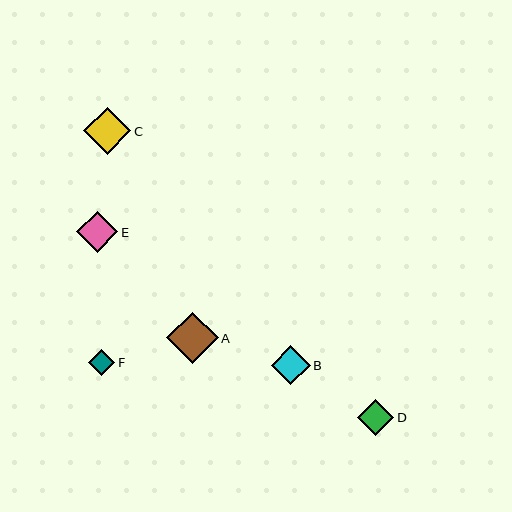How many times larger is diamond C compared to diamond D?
Diamond C is approximately 1.3 times the size of diamond D.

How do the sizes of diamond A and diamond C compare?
Diamond A and diamond C are approximately the same size.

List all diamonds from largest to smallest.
From largest to smallest: A, C, E, B, D, F.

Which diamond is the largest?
Diamond A is the largest with a size of approximately 51 pixels.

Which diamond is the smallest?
Diamond F is the smallest with a size of approximately 26 pixels.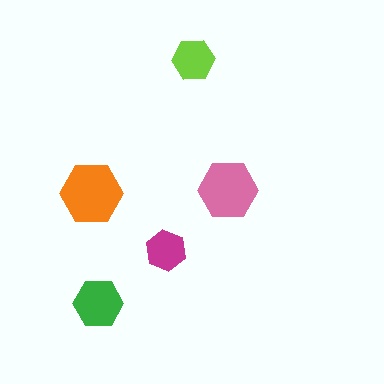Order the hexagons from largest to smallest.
the orange one, the pink one, the green one, the lime one, the magenta one.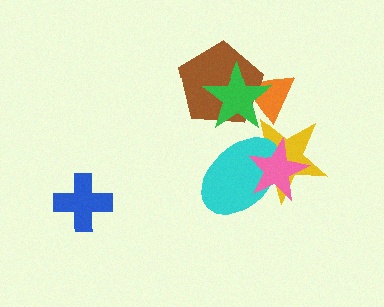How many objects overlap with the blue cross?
0 objects overlap with the blue cross.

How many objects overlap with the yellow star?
3 objects overlap with the yellow star.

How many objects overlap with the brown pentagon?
2 objects overlap with the brown pentagon.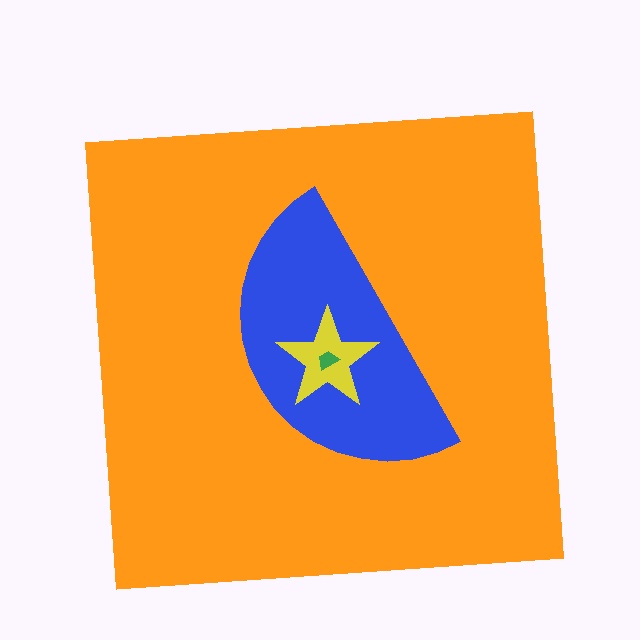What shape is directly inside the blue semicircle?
The yellow star.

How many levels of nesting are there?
4.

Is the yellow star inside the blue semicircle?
Yes.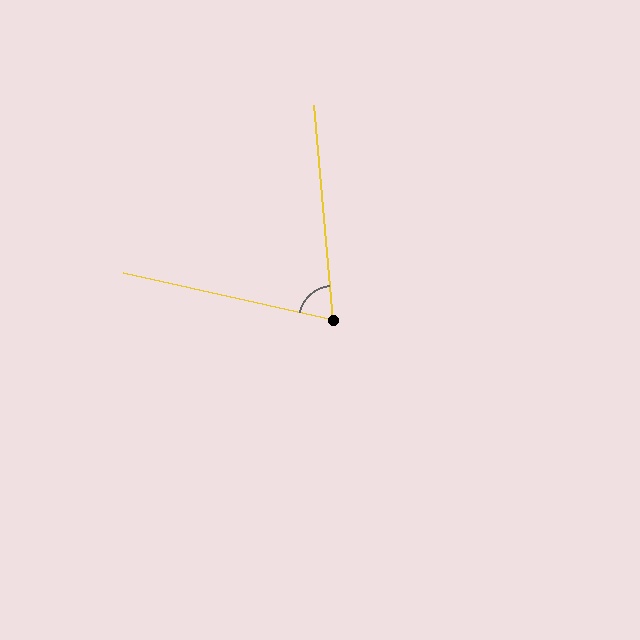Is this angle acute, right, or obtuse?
It is acute.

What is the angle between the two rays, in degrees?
Approximately 73 degrees.